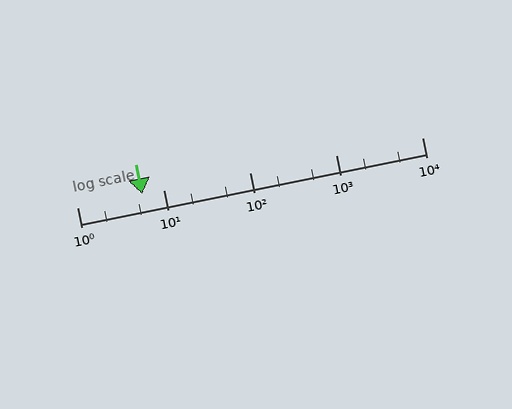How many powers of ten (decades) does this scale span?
The scale spans 4 decades, from 1 to 10000.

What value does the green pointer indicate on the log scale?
The pointer indicates approximately 5.7.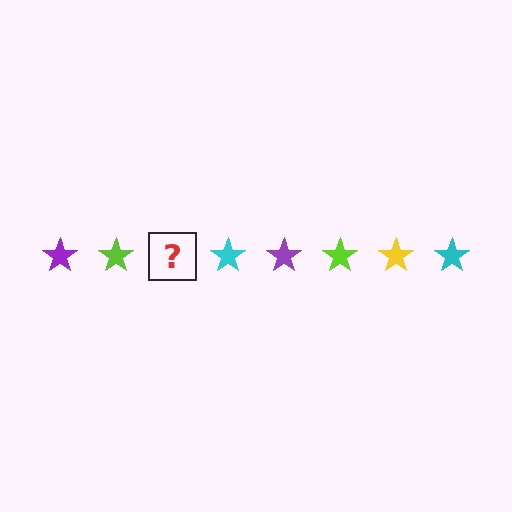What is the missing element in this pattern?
The missing element is a yellow star.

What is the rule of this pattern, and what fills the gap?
The rule is that the pattern cycles through purple, lime, yellow, cyan stars. The gap should be filled with a yellow star.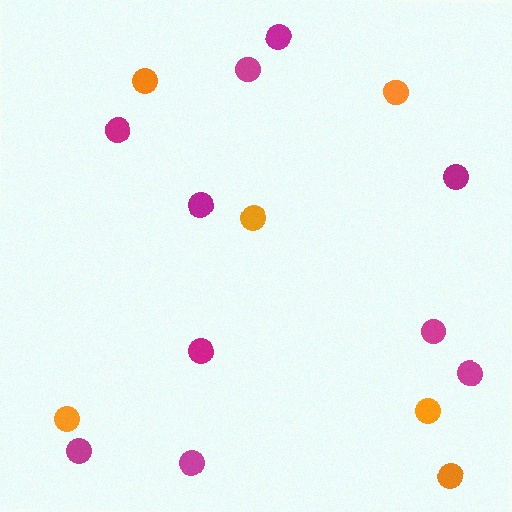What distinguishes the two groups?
There are 2 groups: one group of magenta circles (10) and one group of orange circles (6).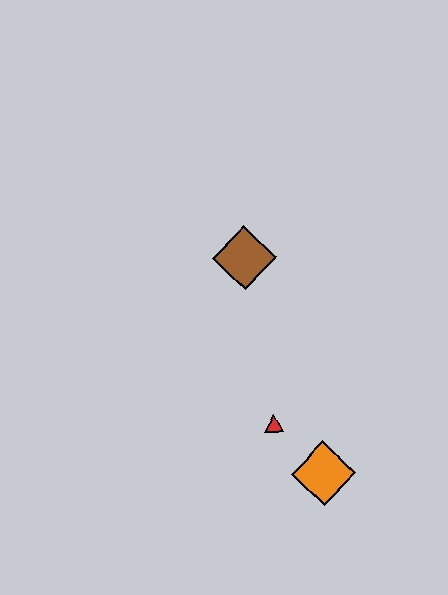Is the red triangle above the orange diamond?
Yes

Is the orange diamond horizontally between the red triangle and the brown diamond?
No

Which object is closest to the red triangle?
The orange diamond is closest to the red triangle.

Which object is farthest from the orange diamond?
The brown diamond is farthest from the orange diamond.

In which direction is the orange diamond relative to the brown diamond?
The orange diamond is below the brown diamond.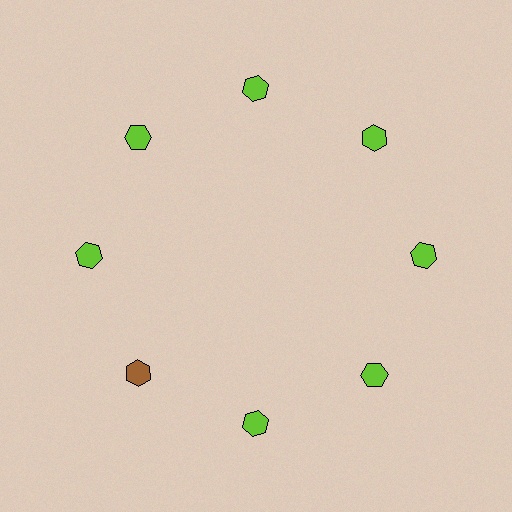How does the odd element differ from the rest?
It has a different color: brown instead of lime.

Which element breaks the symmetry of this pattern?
The brown hexagon at roughly the 8 o'clock position breaks the symmetry. All other shapes are lime hexagons.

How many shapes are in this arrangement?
There are 8 shapes arranged in a ring pattern.